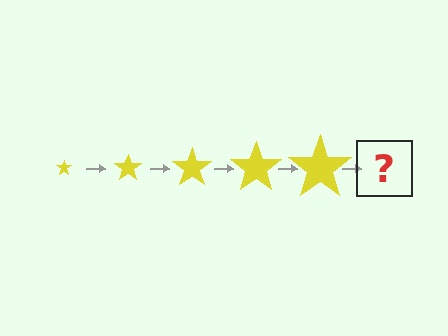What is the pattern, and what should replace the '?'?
The pattern is that the star gets progressively larger each step. The '?' should be a yellow star, larger than the previous one.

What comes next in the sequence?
The next element should be a yellow star, larger than the previous one.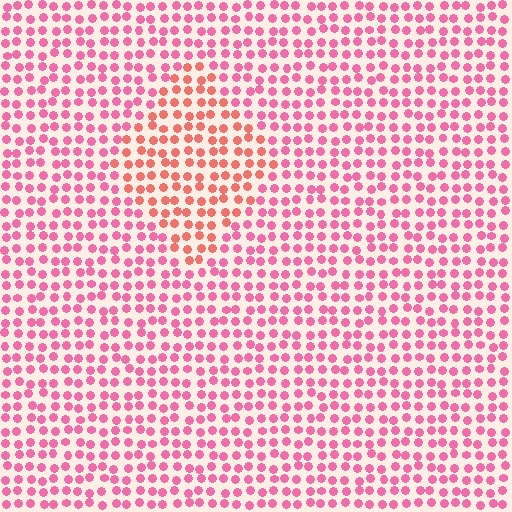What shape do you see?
I see a diamond.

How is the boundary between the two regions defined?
The boundary is defined purely by a slight shift in hue (about 30 degrees). Spacing, size, and orientation are identical on both sides.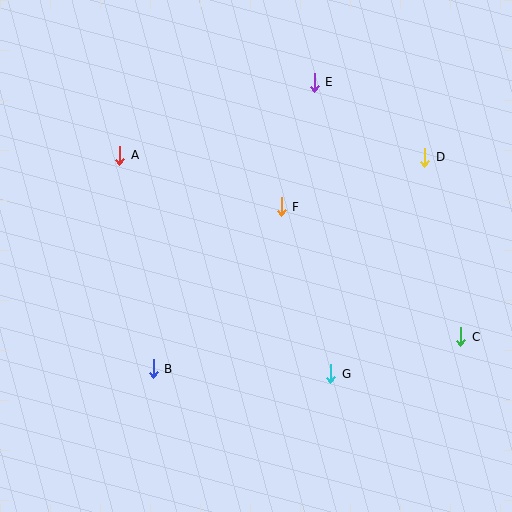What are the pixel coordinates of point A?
Point A is at (120, 155).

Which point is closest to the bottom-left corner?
Point B is closest to the bottom-left corner.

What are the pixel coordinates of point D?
Point D is at (425, 157).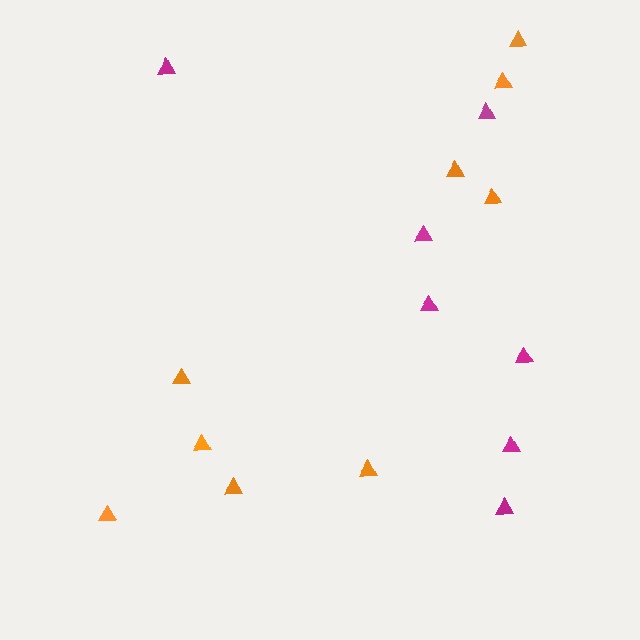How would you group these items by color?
There are 2 groups: one group of orange triangles (9) and one group of magenta triangles (7).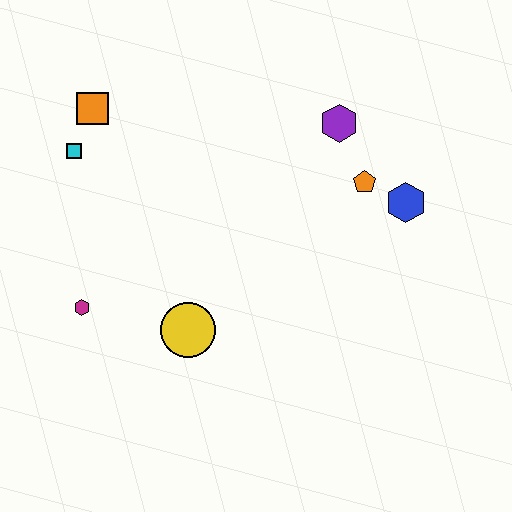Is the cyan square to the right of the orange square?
No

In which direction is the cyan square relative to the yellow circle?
The cyan square is above the yellow circle.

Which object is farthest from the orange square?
The blue hexagon is farthest from the orange square.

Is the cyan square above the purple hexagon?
No